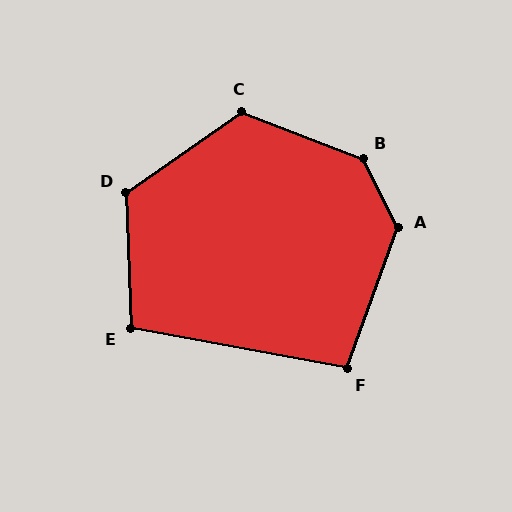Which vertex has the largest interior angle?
B, at approximately 138 degrees.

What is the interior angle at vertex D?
Approximately 123 degrees (obtuse).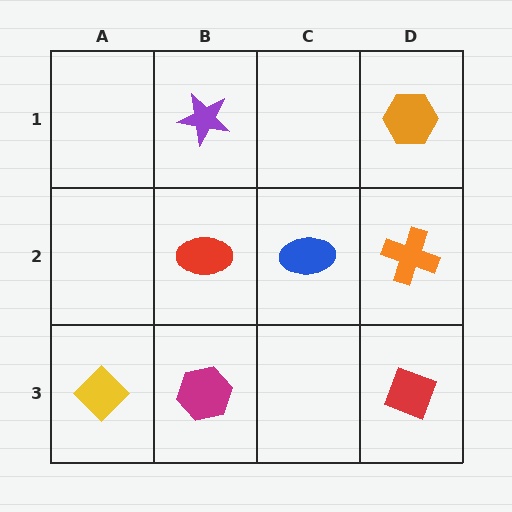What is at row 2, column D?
An orange cross.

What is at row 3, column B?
A magenta hexagon.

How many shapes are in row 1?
2 shapes.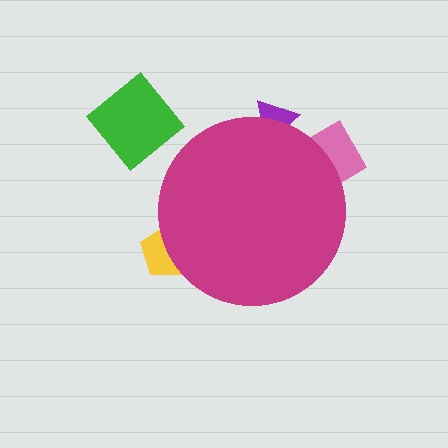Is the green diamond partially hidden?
No, the green diamond is fully visible.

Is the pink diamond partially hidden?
Yes, the pink diamond is partially hidden behind the magenta circle.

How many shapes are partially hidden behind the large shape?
3 shapes are partially hidden.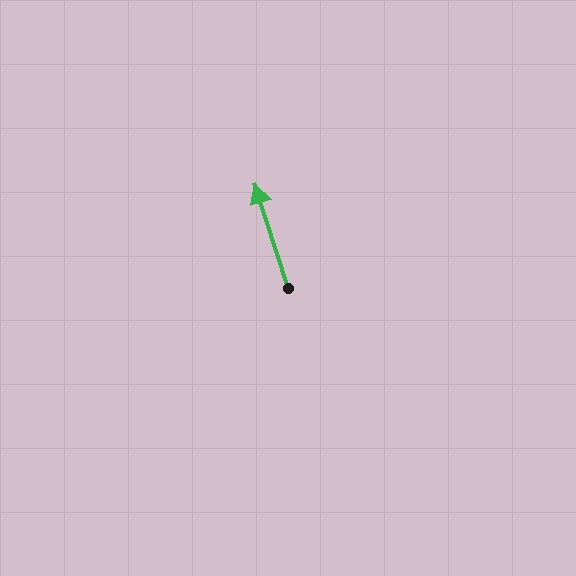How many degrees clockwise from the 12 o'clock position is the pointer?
Approximately 342 degrees.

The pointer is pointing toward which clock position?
Roughly 11 o'clock.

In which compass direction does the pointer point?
North.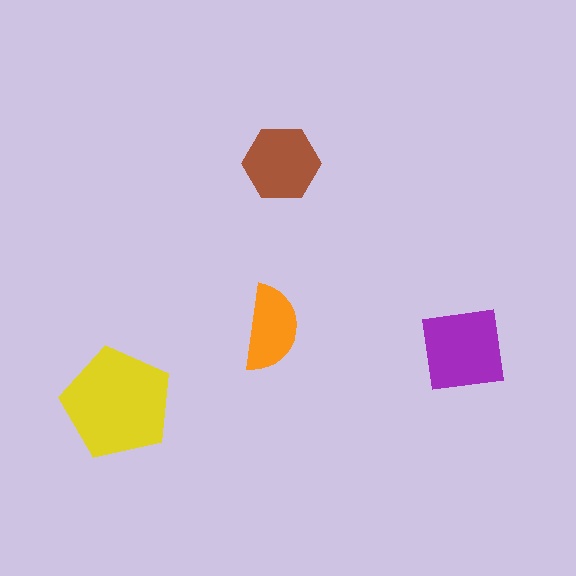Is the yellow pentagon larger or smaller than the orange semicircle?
Larger.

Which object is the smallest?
The orange semicircle.